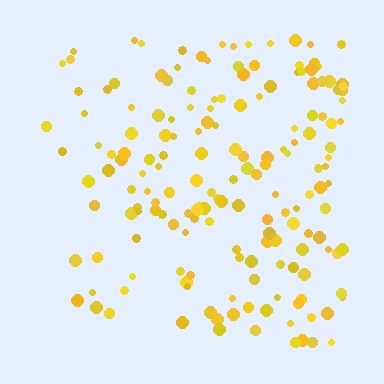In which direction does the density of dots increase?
From left to right, with the right side densest.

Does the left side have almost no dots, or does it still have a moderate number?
Still a moderate number, just noticeably fewer than the right.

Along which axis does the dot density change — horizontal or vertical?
Horizontal.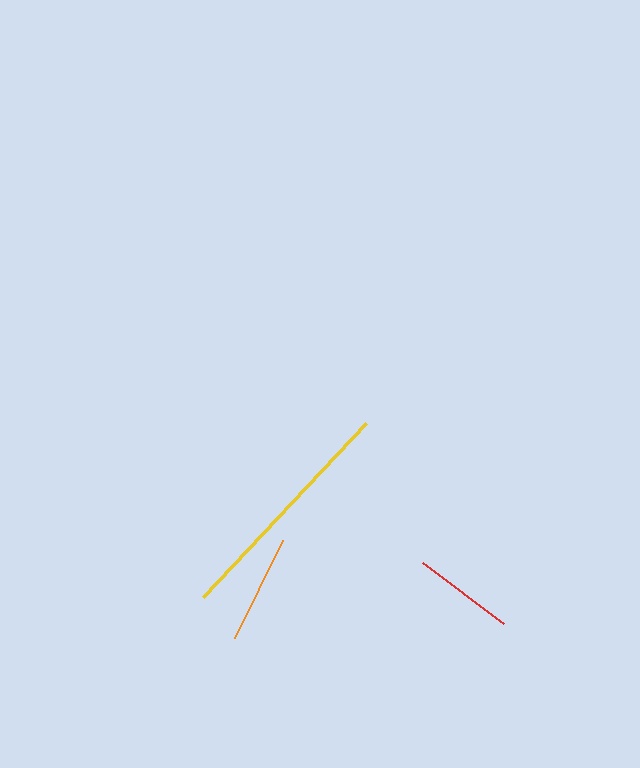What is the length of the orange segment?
The orange segment is approximately 109 pixels long.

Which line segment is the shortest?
The red line is the shortest at approximately 101 pixels.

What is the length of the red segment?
The red segment is approximately 101 pixels long.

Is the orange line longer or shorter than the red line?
The orange line is longer than the red line.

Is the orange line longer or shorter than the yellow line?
The yellow line is longer than the orange line.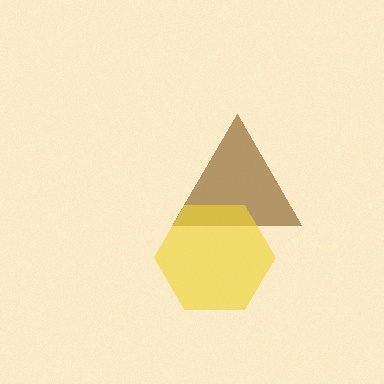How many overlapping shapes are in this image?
There are 2 overlapping shapes in the image.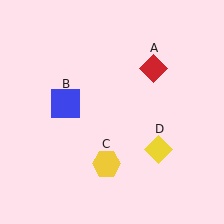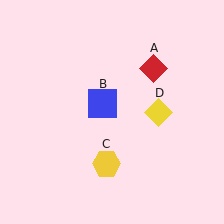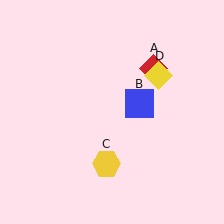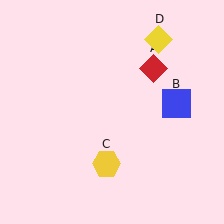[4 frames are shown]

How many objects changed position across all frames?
2 objects changed position: blue square (object B), yellow diamond (object D).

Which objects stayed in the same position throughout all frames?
Red diamond (object A) and yellow hexagon (object C) remained stationary.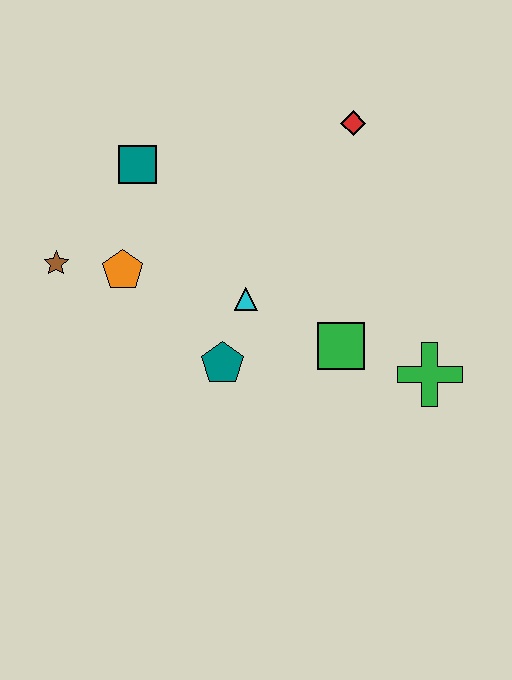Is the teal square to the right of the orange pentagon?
Yes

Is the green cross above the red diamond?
No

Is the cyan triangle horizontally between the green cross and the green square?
No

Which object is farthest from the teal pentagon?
The red diamond is farthest from the teal pentagon.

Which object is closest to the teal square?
The orange pentagon is closest to the teal square.